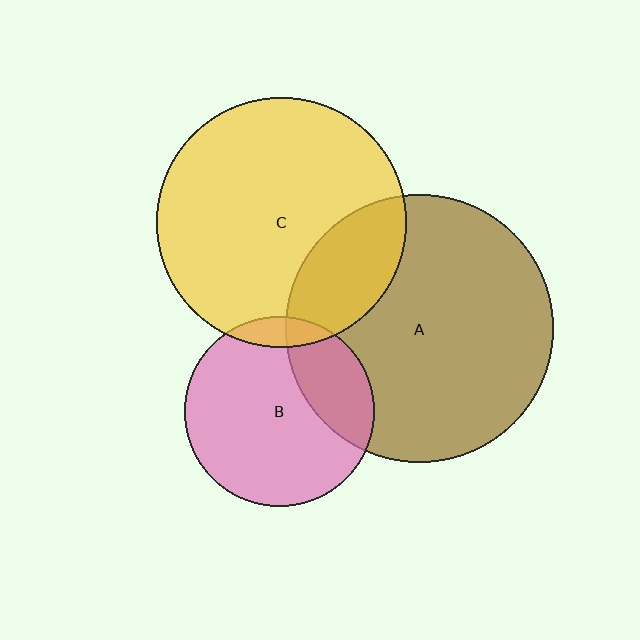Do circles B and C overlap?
Yes.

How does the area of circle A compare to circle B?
Approximately 2.0 times.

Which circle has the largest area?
Circle A (brown).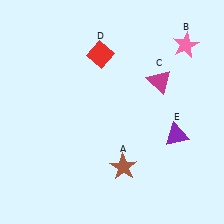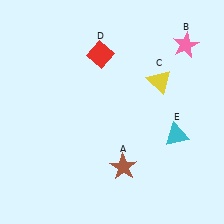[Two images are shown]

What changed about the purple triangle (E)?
In Image 1, E is purple. In Image 2, it changed to cyan.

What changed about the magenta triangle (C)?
In Image 1, C is magenta. In Image 2, it changed to yellow.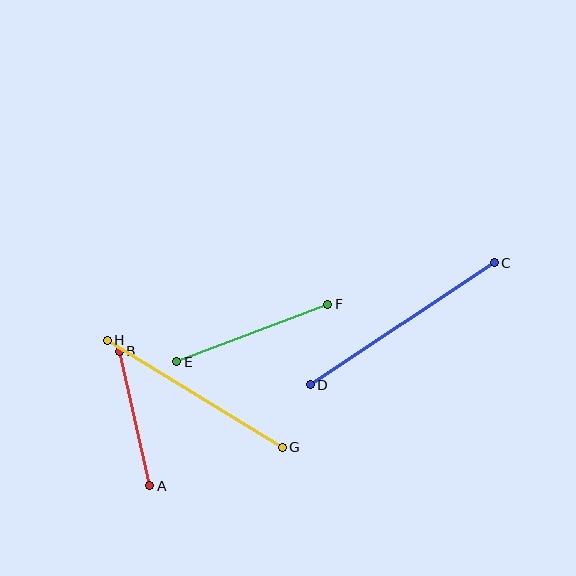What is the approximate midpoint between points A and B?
The midpoint is at approximately (135, 419) pixels.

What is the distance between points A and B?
The distance is approximately 138 pixels.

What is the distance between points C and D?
The distance is approximately 221 pixels.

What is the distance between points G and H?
The distance is approximately 205 pixels.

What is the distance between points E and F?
The distance is approximately 162 pixels.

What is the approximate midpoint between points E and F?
The midpoint is at approximately (252, 333) pixels.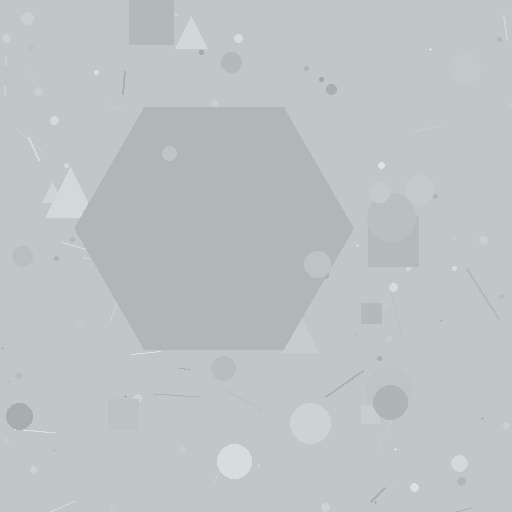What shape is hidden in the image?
A hexagon is hidden in the image.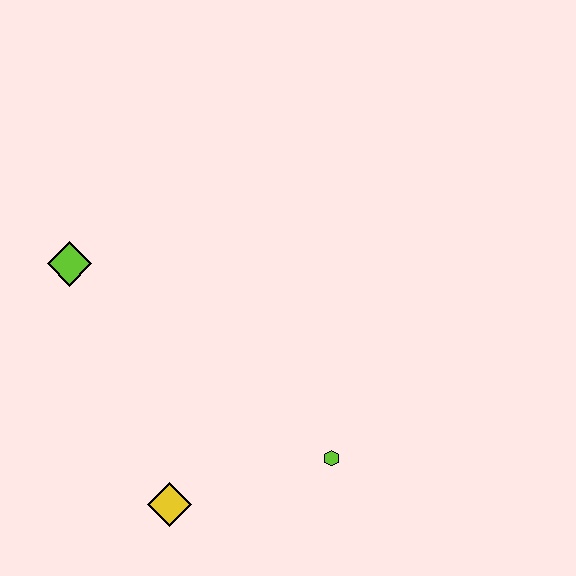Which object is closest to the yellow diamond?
The lime hexagon is closest to the yellow diamond.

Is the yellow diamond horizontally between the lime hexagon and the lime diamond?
Yes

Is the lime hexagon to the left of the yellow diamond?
No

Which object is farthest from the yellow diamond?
The lime diamond is farthest from the yellow diamond.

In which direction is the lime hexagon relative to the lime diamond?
The lime hexagon is to the right of the lime diamond.